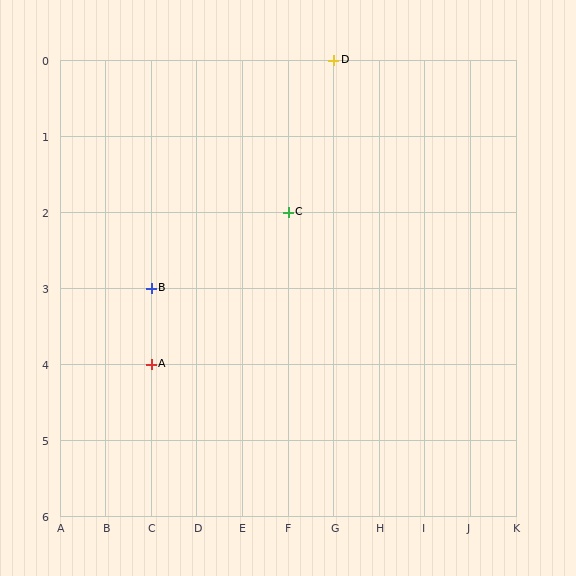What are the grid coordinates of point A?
Point A is at grid coordinates (C, 4).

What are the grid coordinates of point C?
Point C is at grid coordinates (F, 2).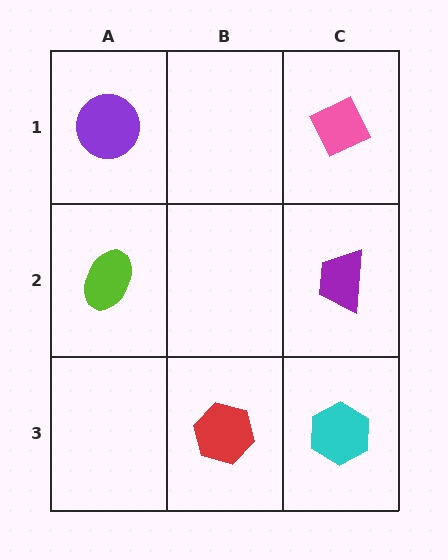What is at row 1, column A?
A purple circle.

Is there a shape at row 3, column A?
No, that cell is empty.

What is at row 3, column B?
A red hexagon.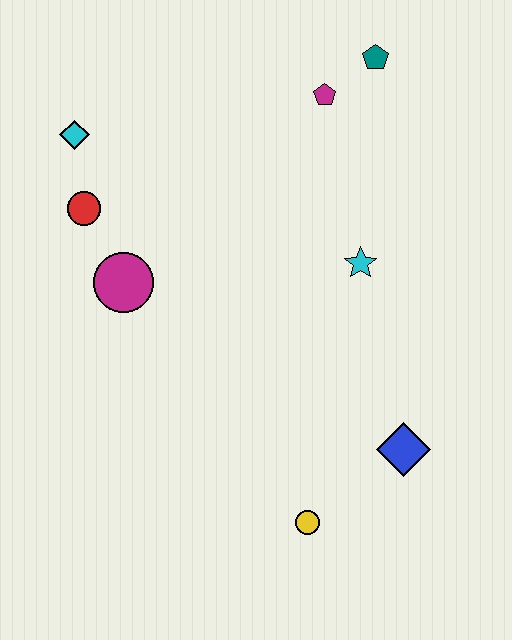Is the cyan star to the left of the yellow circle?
No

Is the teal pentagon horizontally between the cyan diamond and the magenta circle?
No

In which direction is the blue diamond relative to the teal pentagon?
The blue diamond is below the teal pentagon.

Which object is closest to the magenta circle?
The red circle is closest to the magenta circle.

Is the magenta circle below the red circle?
Yes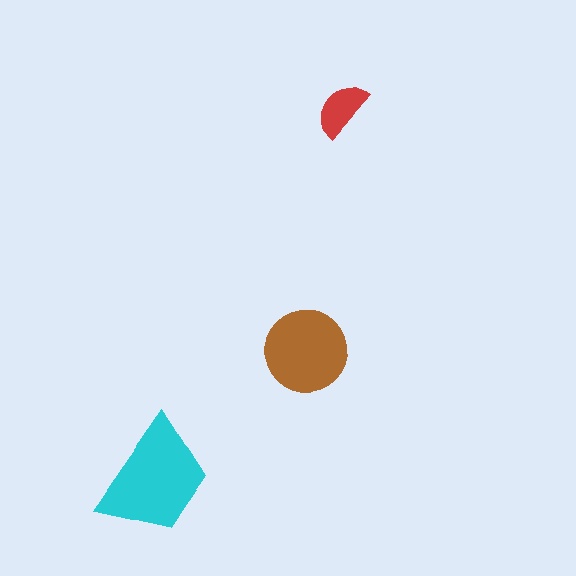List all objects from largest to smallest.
The cyan trapezoid, the brown circle, the red semicircle.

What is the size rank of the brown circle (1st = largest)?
2nd.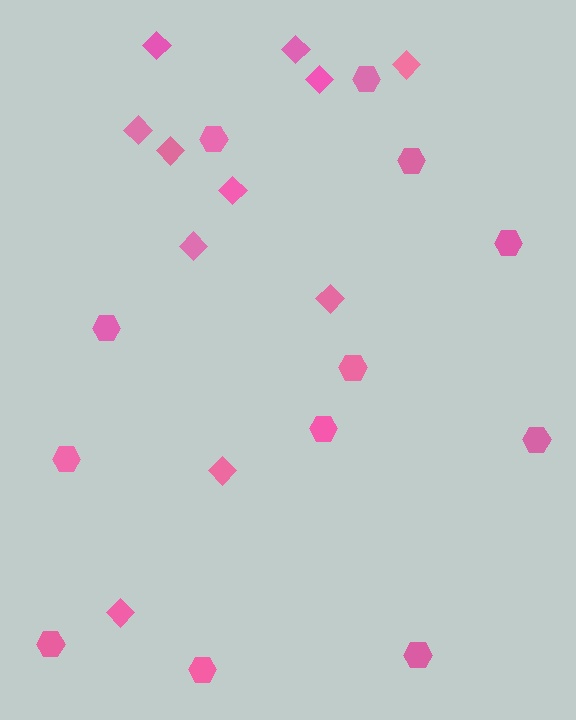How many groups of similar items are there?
There are 2 groups: one group of hexagons (12) and one group of diamonds (11).